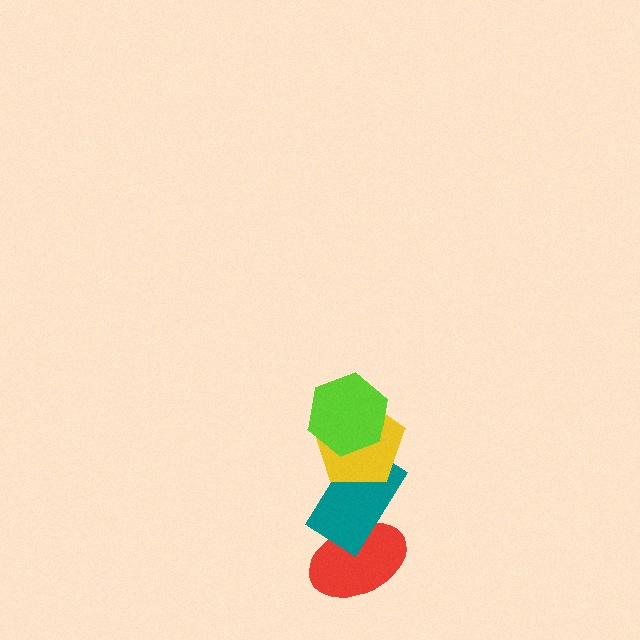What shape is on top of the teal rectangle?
The yellow pentagon is on top of the teal rectangle.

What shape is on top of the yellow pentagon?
The lime hexagon is on top of the yellow pentagon.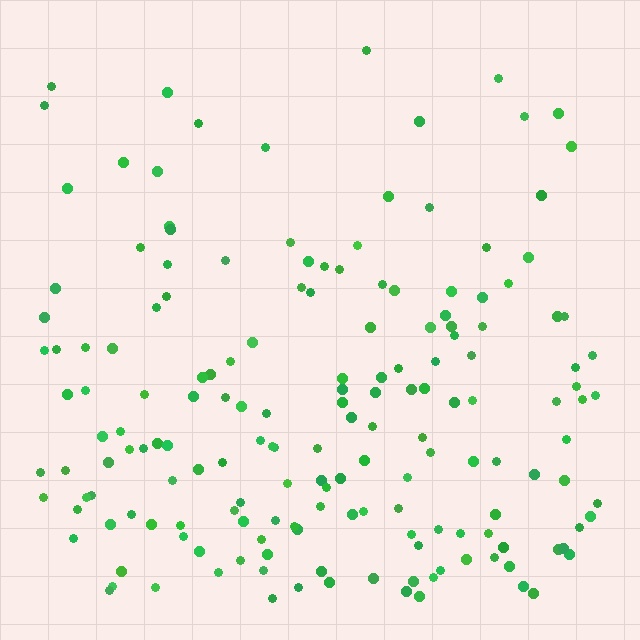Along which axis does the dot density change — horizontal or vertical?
Vertical.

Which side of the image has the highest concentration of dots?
The bottom.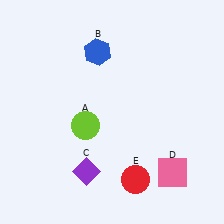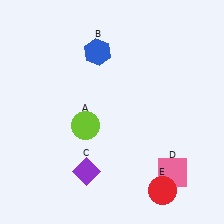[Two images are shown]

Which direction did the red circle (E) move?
The red circle (E) moved right.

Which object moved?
The red circle (E) moved right.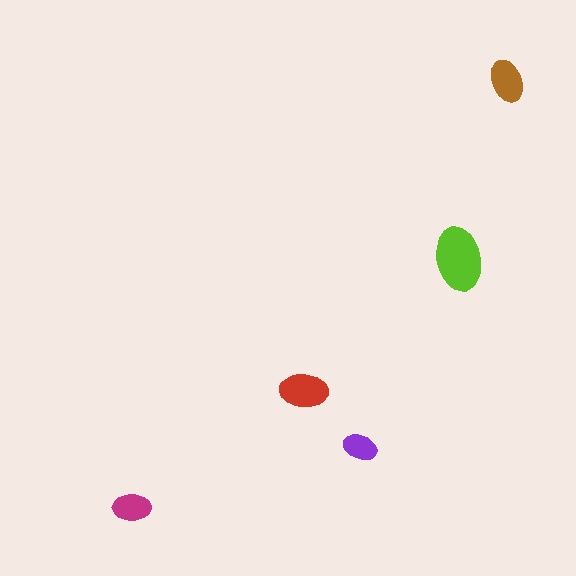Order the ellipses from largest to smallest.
the lime one, the red one, the brown one, the magenta one, the purple one.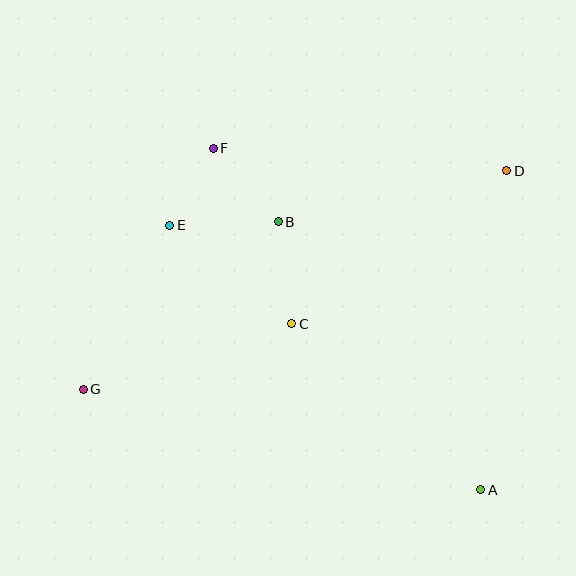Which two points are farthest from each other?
Points D and G are farthest from each other.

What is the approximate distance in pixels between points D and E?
The distance between D and E is approximately 341 pixels.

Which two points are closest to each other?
Points E and F are closest to each other.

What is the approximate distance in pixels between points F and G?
The distance between F and G is approximately 274 pixels.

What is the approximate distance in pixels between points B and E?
The distance between B and E is approximately 109 pixels.